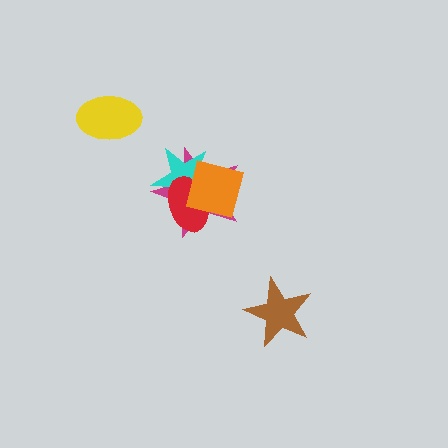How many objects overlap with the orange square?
3 objects overlap with the orange square.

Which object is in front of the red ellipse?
The orange square is in front of the red ellipse.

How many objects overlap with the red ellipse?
3 objects overlap with the red ellipse.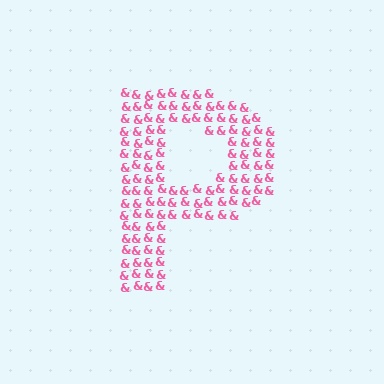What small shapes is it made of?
It is made of small ampersands.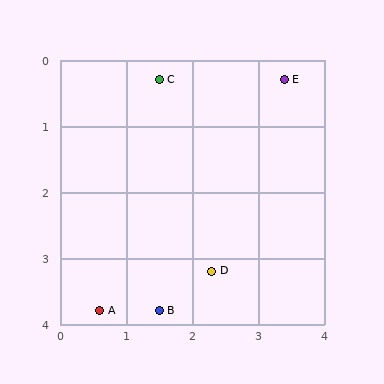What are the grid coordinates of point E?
Point E is at approximately (3.4, 0.3).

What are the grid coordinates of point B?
Point B is at approximately (1.5, 3.8).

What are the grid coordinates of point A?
Point A is at approximately (0.6, 3.8).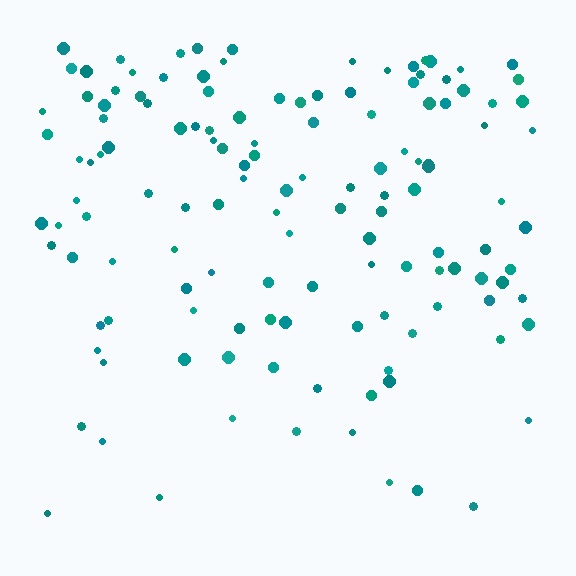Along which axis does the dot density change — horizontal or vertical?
Vertical.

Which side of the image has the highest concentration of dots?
The top.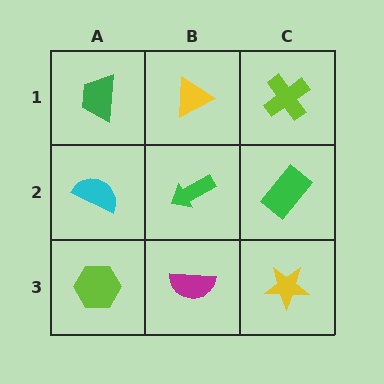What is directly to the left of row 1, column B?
A green trapezoid.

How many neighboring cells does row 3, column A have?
2.